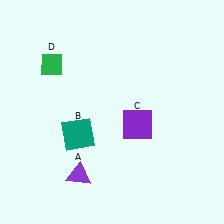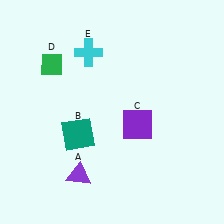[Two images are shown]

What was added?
A cyan cross (E) was added in Image 2.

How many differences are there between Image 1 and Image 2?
There is 1 difference between the two images.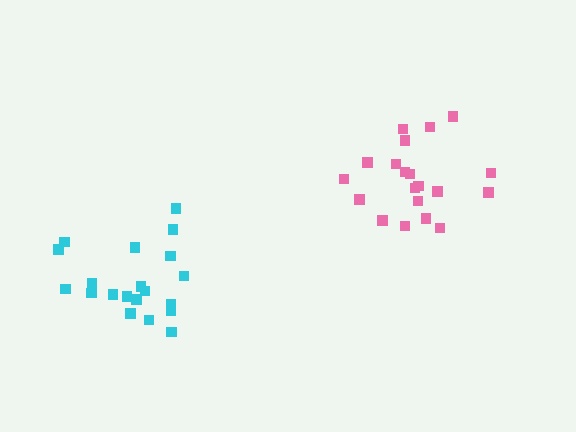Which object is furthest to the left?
The cyan cluster is leftmost.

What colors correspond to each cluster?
The clusters are colored: pink, cyan.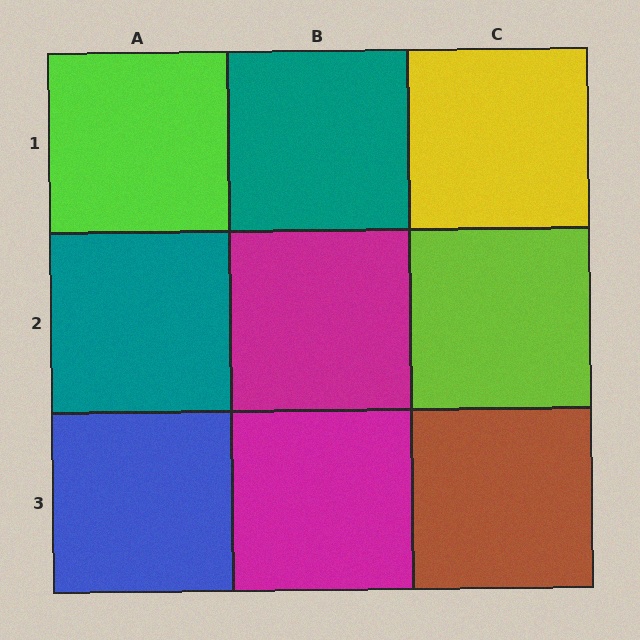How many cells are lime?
2 cells are lime.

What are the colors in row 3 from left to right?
Blue, magenta, brown.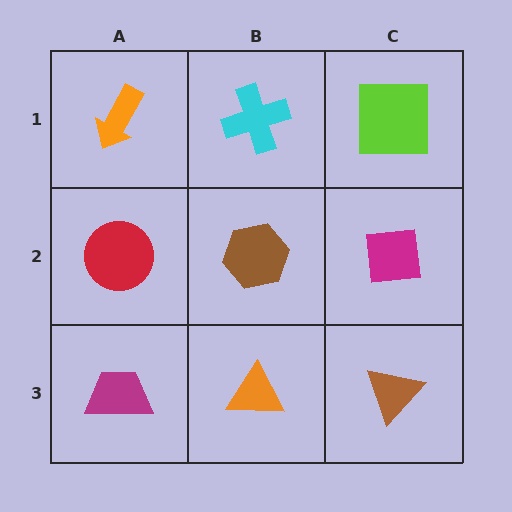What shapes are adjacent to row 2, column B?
A cyan cross (row 1, column B), an orange triangle (row 3, column B), a red circle (row 2, column A), a magenta square (row 2, column C).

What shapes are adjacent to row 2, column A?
An orange arrow (row 1, column A), a magenta trapezoid (row 3, column A), a brown hexagon (row 2, column B).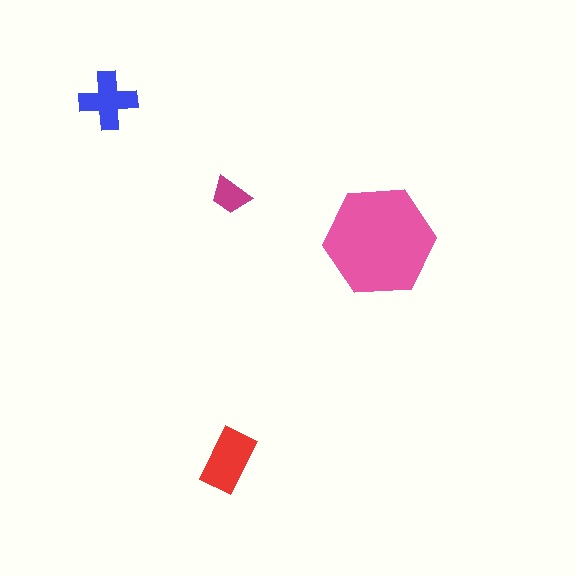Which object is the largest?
The pink hexagon.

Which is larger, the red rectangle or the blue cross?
The red rectangle.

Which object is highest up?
The blue cross is topmost.